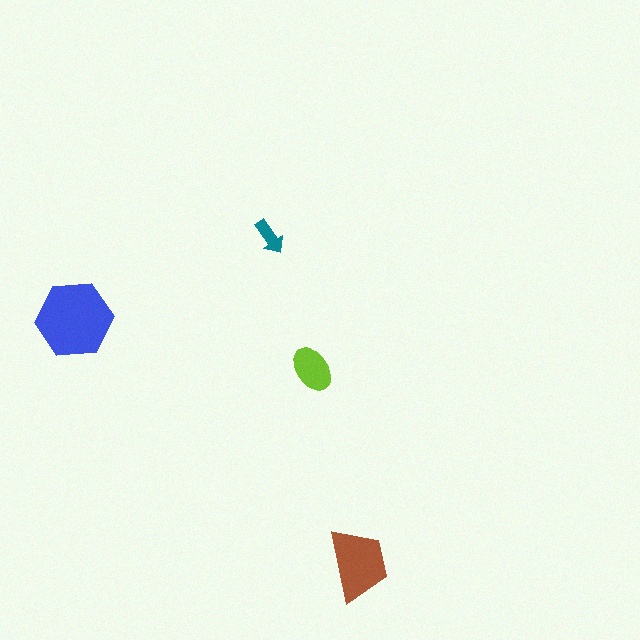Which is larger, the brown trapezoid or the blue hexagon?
The blue hexagon.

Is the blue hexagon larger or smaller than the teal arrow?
Larger.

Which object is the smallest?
The teal arrow.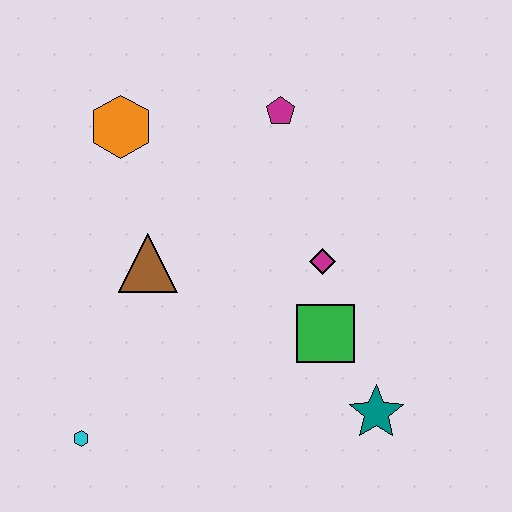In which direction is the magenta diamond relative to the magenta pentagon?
The magenta diamond is below the magenta pentagon.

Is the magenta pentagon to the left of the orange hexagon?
No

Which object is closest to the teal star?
The green square is closest to the teal star.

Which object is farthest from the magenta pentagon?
The cyan hexagon is farthest from the magenta pentagon.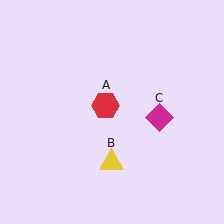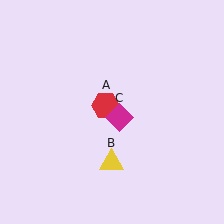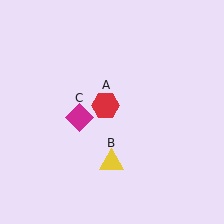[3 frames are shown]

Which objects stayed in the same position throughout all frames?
Red hexagon (object A) and yellow triangle (object B) remained stationary.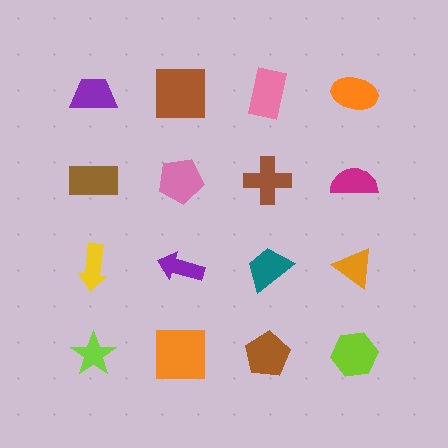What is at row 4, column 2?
An orange square.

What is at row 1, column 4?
An orange ellipse.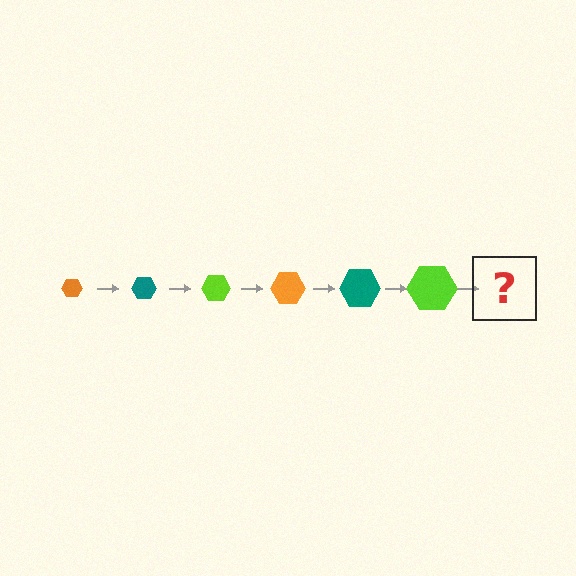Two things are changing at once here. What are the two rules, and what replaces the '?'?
The two rules are that the hexagon grows larger each step and the color cycles through orange, teal, and lime. The '?' should be an orange hexagon, larger than the previous one.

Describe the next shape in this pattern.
It should be an orange hexagon, larger than the previous one.